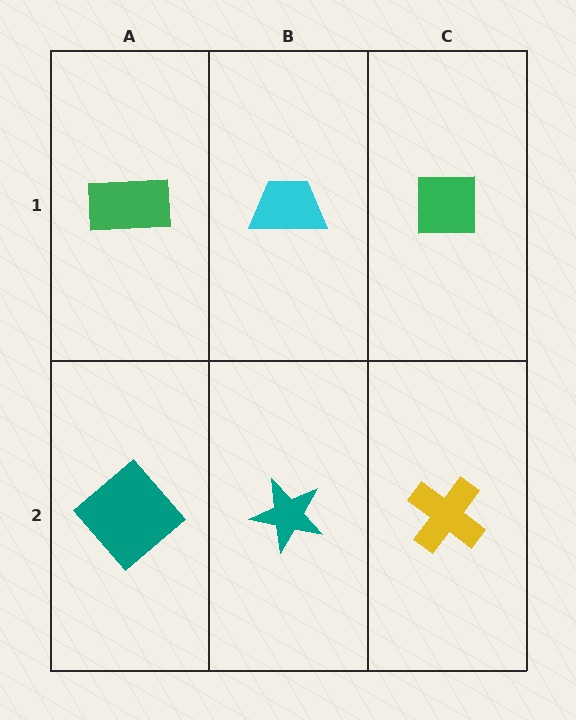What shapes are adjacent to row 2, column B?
A cyan trapezoid (row 1, column B), a teal diamond (row 2, column A), a yellow cross (row 2, column C).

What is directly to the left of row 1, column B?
A green rectangle.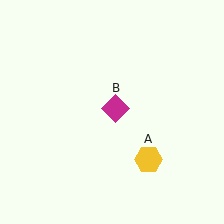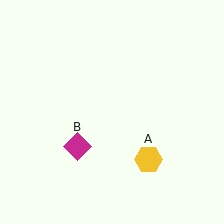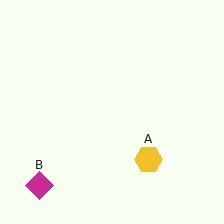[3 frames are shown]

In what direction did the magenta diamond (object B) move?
The magenta diamond (object B) moved down and to the left.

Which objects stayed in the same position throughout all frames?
Yellow hexagon (object A) remained stationary.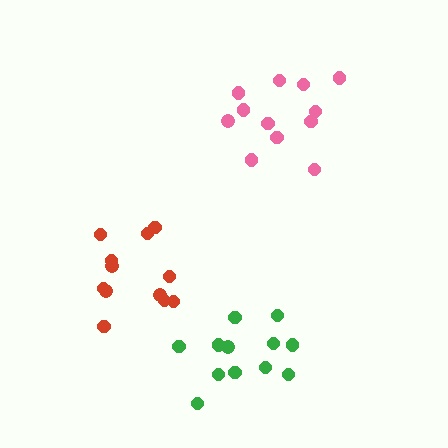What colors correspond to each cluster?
The clusters are colored: green, pink, red.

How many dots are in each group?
Group 1: 12 dots, Group 2: 12 dots, Group 3: 12 dots (36 total).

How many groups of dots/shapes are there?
There are 3 groups.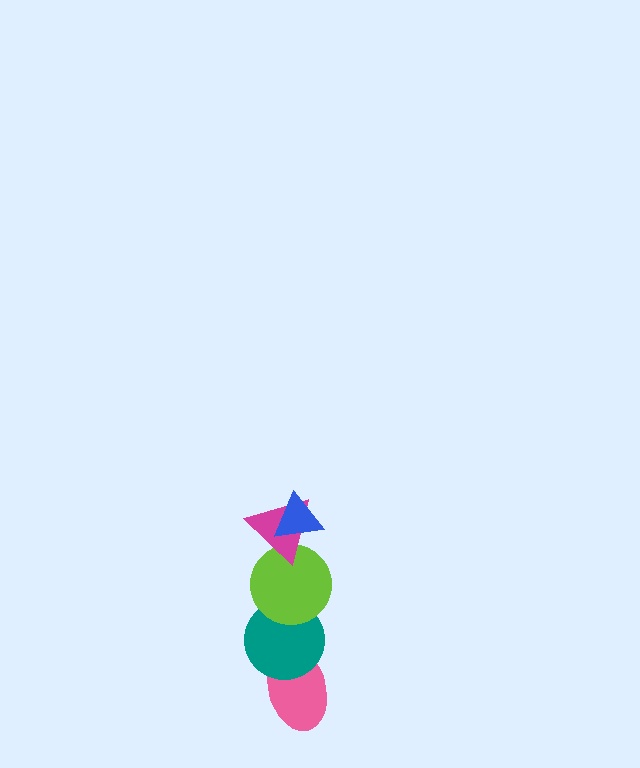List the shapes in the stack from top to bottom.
From top to bottom: the blue triangle, the magenta triangle, the lime circle, the teal circle, the pink ellipse.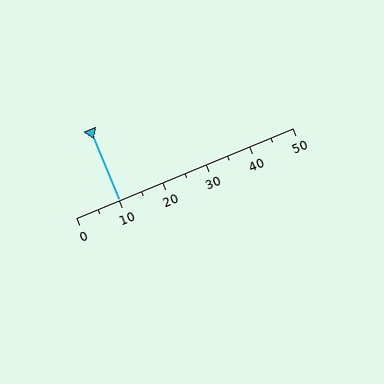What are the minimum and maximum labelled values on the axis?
The axis runs from 0 to 50.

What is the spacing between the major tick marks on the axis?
The major ticks are spaced 10 apart.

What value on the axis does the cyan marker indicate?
The marker indicates approximately 10.